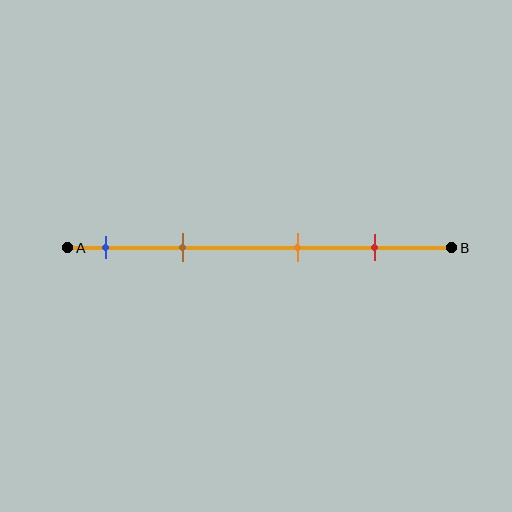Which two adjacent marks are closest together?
The blue and brown marks are the closest adjacent pair.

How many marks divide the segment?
There are 4 marks dividing the segment.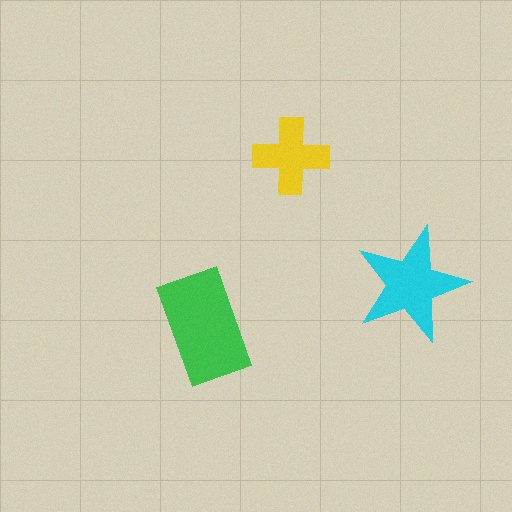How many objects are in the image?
There are 3 objects in the image.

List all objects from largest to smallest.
The green rectangle, the cyan star, the yellow cross.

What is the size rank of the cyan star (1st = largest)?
2nd.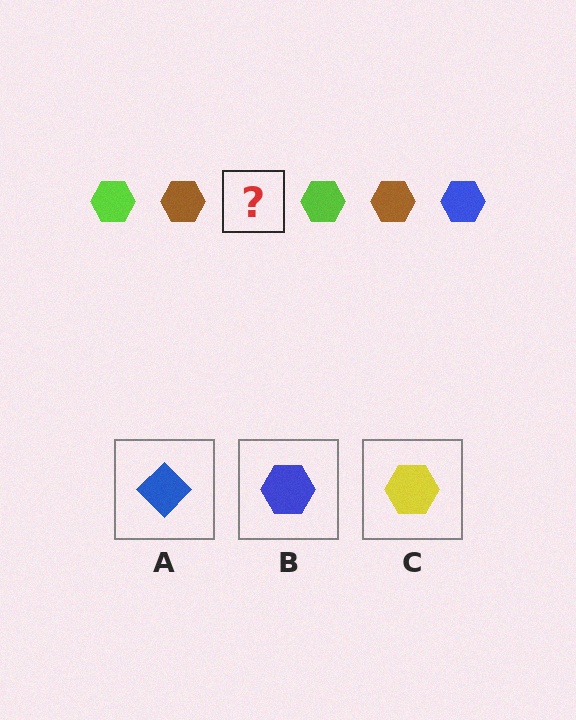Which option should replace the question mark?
Option B.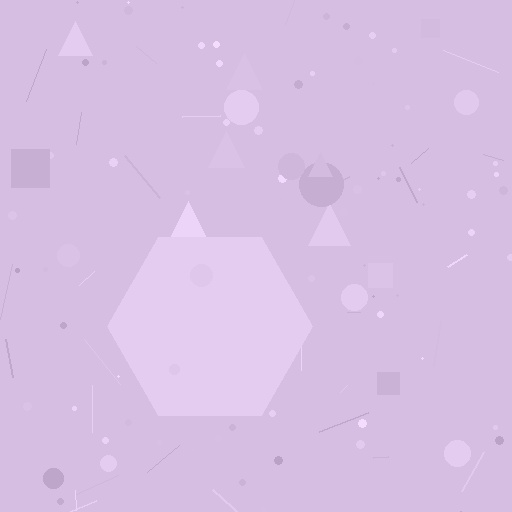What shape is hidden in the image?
A hexagon is hidden in the image.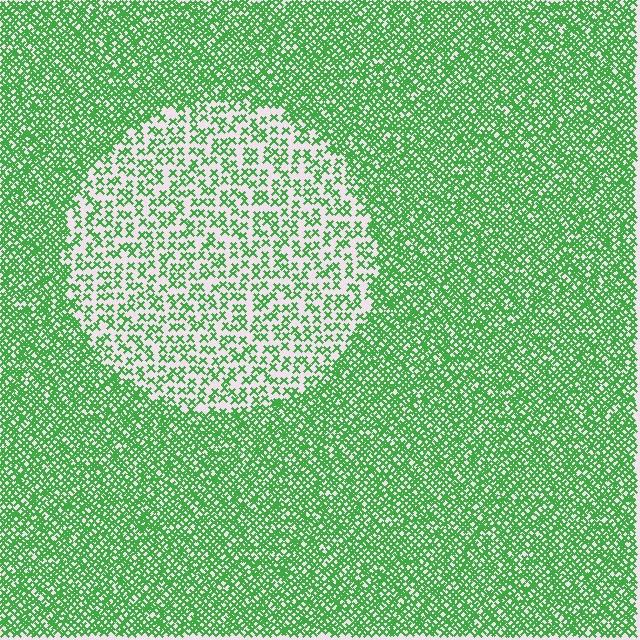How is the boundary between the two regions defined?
The boundary is defined by a change in element density (approximately 2.4x ratio). All elements are the same color, size, and shape.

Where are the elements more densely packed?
The elements are more densely packed outside the circle boundary.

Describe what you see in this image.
The image contains small green elements arranged at two different densities. A circle-shaped region is visible where the elements are less densely packed than the surrounding area.